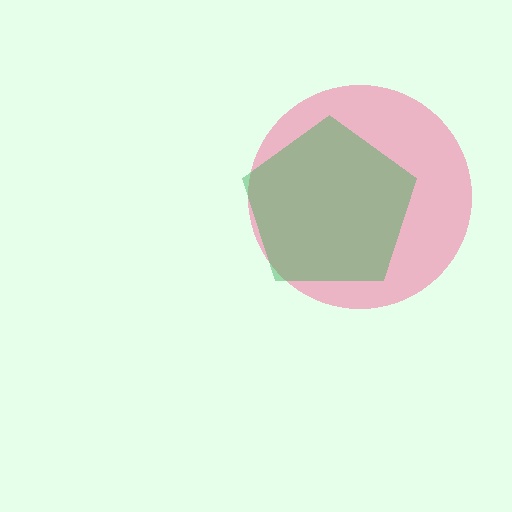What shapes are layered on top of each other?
The layered shapes are: a pink circle, a green pentagon.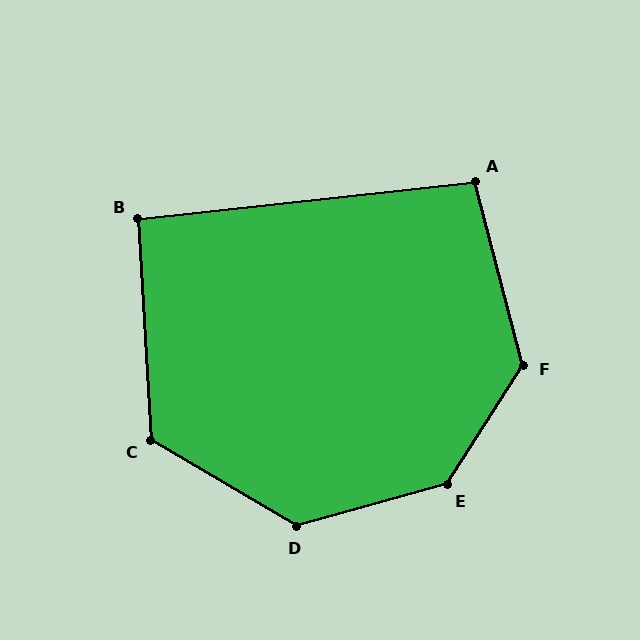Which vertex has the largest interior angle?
E, at approximately 138 degrees.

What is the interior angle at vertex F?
Approximately 133 degrees (obtuse).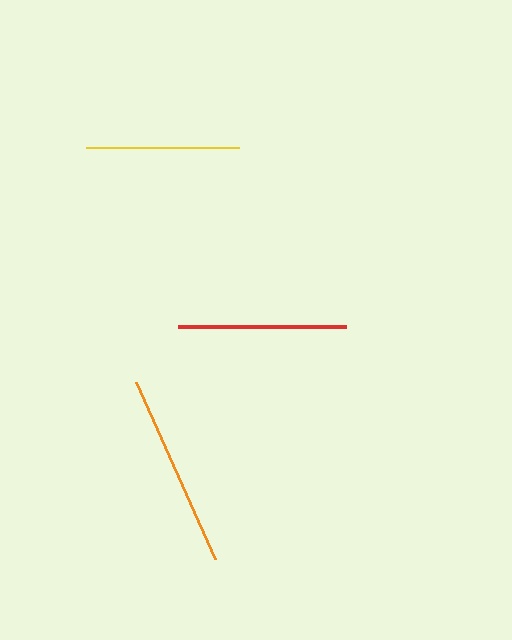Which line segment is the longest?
The orange line is the longest at approximately 193 pixels.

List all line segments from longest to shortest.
From longest to shortest: orange, red, yellow.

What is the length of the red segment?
The red segment is approximately 168 pixels long.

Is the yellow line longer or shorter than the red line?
The red line is longer than the yellow line.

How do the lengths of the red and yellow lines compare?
The red and yellow lines are approximately the same length.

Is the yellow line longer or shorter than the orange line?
The orange line is longer than the yellow line.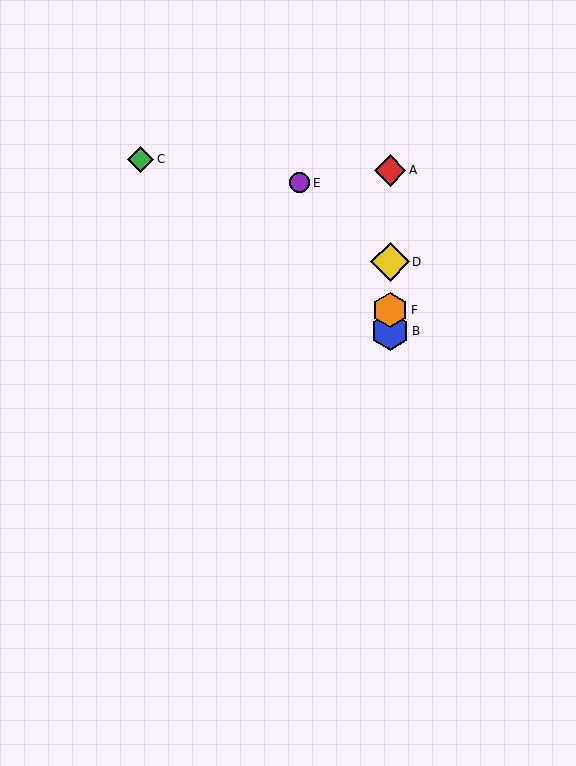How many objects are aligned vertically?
4 objects (A, B, D, F) are aligned vertically.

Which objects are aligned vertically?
Objects A, B, D, F are aligned vertically.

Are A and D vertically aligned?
Yes, both are at x≈390.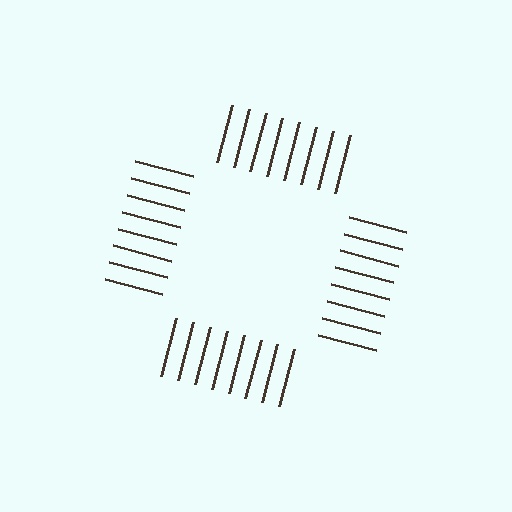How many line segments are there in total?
32 — 8 along each of the 4 edges.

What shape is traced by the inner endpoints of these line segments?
An illusory square — the line segments terminate on its edges but no continuous stroke is drawn.